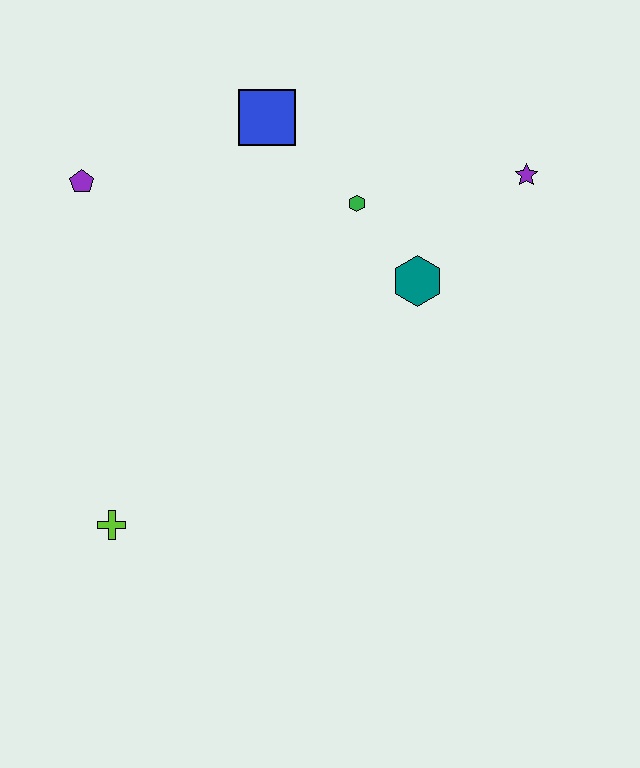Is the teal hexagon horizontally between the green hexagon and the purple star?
Yes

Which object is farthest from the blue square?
The lime cross is farthest from the blue square.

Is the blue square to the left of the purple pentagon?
No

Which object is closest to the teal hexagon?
The green hexagon is closest to the teal hexagon.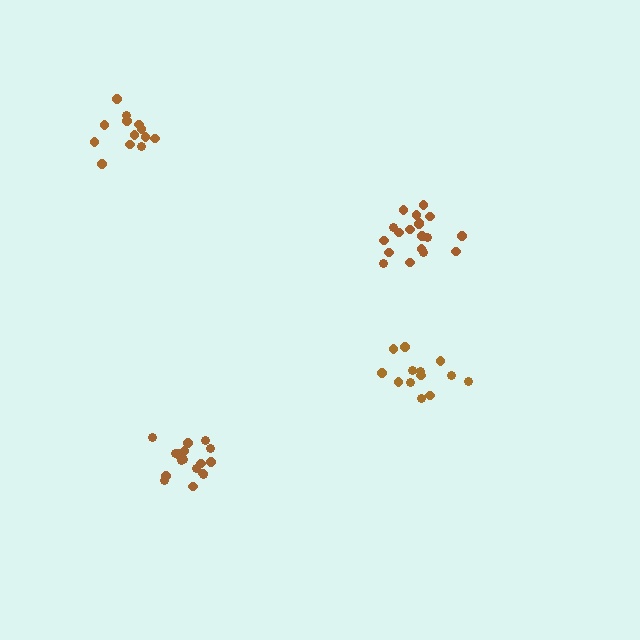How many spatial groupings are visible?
There are 4 spatial groupings.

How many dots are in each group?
Group 1: 13 dots, Group 2: 19 dots, Group 3: 17 dots, Group 4: 13 dots (62 total).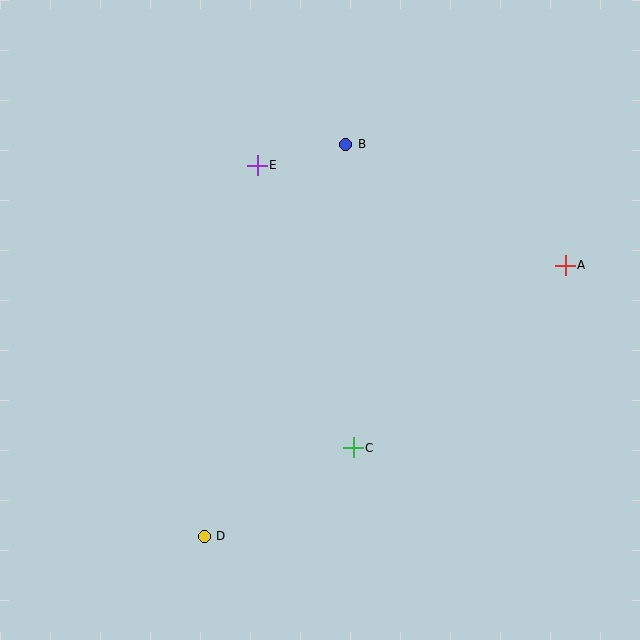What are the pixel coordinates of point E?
Point E is at (257, 165).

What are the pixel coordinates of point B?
Point B is at (346, 144).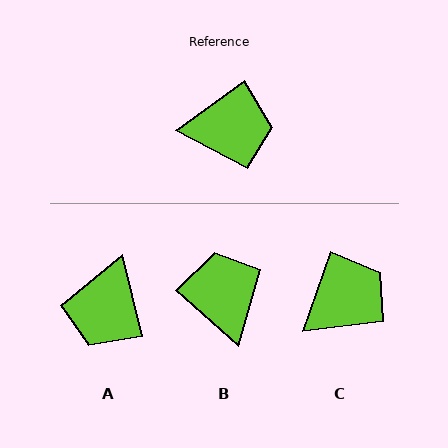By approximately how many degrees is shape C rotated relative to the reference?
Approximately 35 degrees counter-clockwise.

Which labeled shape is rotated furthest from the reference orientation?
A, about 112 degrees away.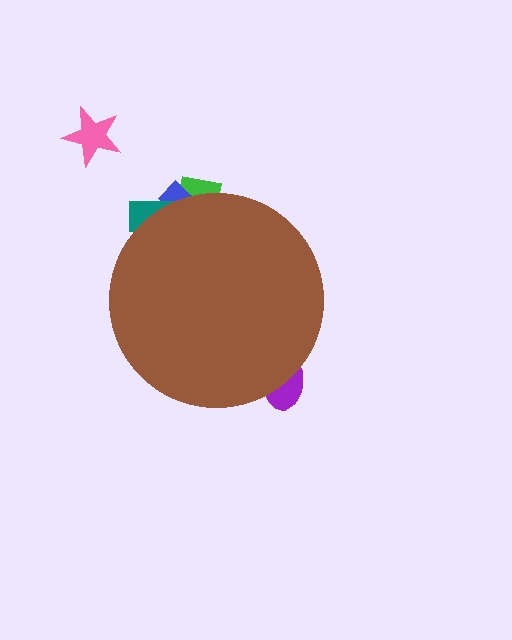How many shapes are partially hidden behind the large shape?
4 shapes are partially hidden.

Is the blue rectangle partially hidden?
Yes, the blue rectangle is partially hidden behind the brown circle.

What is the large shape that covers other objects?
A brown circle.